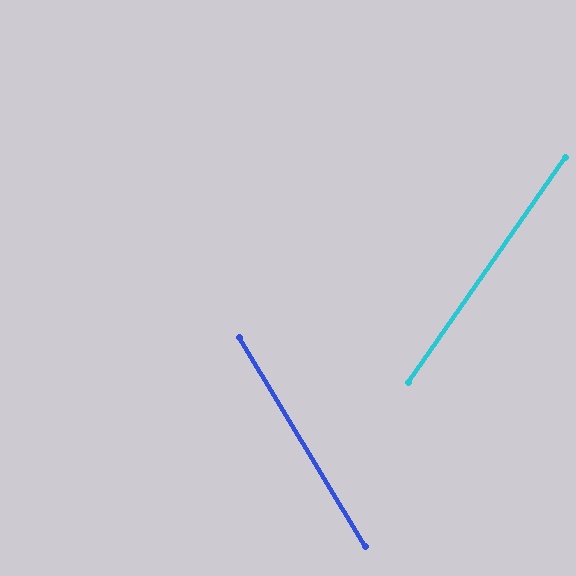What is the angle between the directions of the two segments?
Approximately 66 degrees.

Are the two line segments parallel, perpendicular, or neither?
Neither parallel nor perpendicular — they differ by about 66°.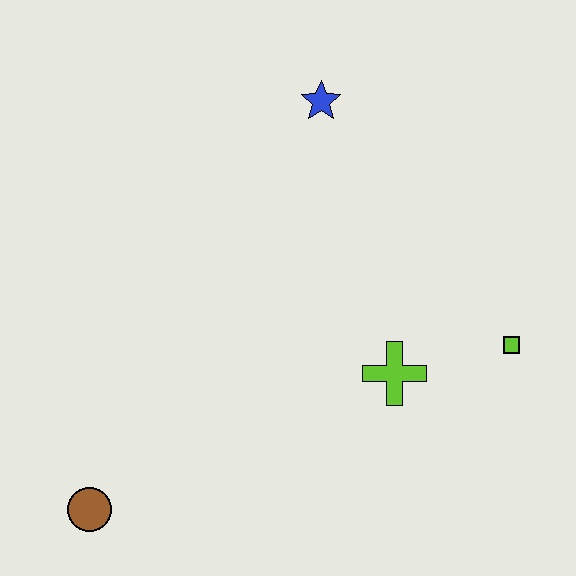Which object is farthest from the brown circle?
The blue star is farthest from the brown circle.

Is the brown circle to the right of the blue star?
No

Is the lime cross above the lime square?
No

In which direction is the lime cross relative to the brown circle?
The lime cross is to the right of the brown circle.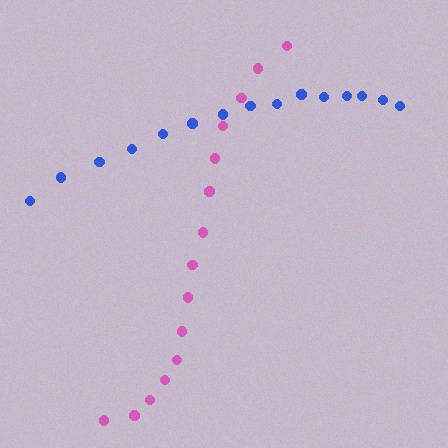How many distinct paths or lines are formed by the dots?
There are 2 distinct paths.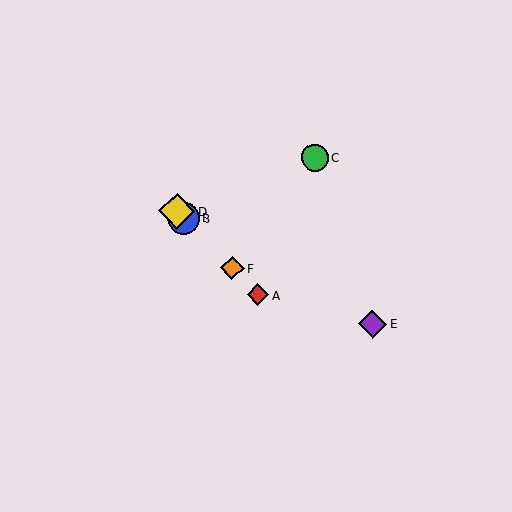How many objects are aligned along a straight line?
4 objects (A, B, D, F) are aligned along a straight line.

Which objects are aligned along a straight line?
Objects A, B, D, F are aligned along a straight line.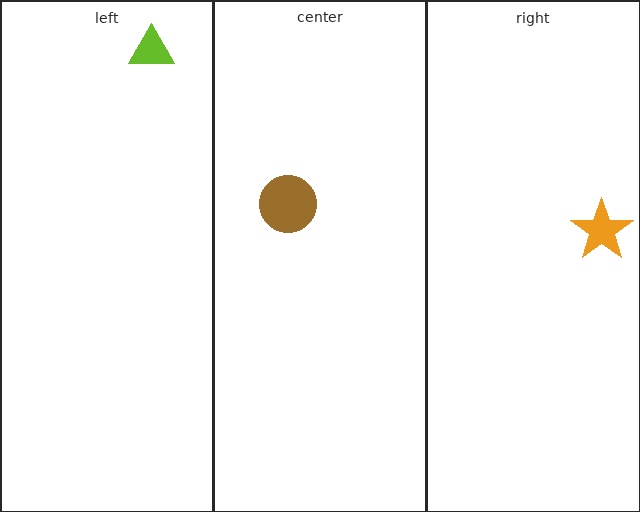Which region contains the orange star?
The right region.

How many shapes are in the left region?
1.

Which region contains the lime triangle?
The left region.